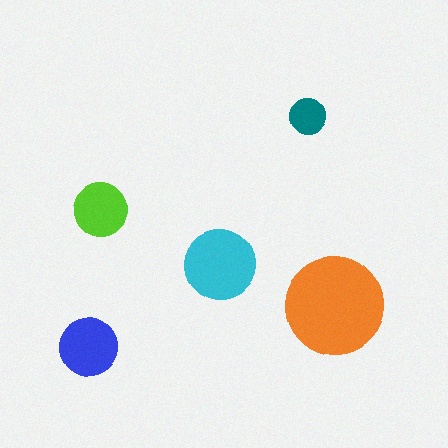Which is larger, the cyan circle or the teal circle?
The cyan one.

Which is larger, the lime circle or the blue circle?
The blue one.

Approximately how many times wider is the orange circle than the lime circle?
About 2 times wider.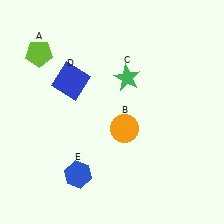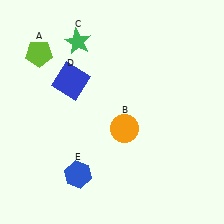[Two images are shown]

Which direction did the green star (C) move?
The green star (C) moved left.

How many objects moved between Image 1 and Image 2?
1 object moved between the two images.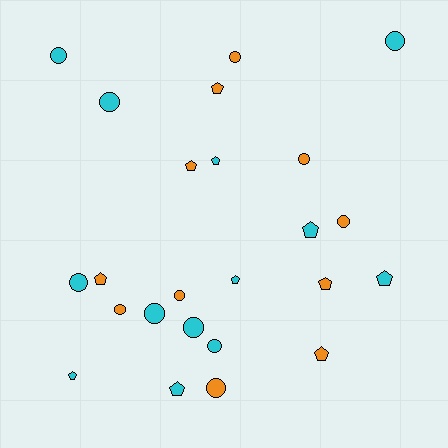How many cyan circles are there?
There are 7 cyan circles.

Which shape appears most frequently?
Circle, with 13 objects.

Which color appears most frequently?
Cyan, with 13 objects.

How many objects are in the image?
There are 24 objects.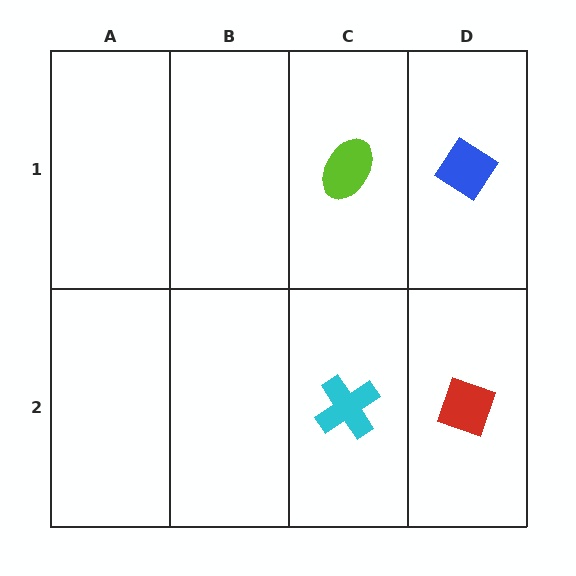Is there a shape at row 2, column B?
No, that cell is empty.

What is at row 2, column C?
A cyan cross.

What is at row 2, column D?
A red diamond.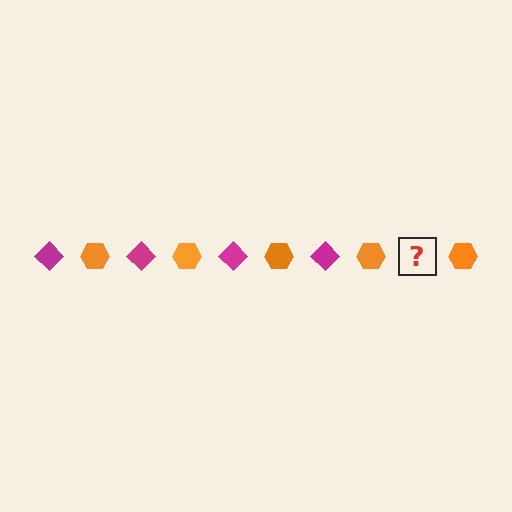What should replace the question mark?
The question mark should be replaced with a magenta diamond.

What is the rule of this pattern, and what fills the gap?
The rule is that the pattern alternates between magenta diamond and orange hexagon. The gap should be filled with a magenta diamond.